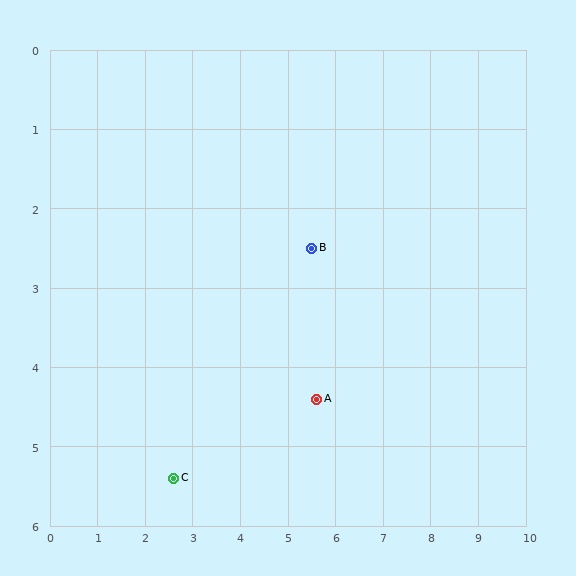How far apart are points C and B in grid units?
Points C and B are about 4.1 grid units apart.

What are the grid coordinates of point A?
Point A is at approximately (5.6, 4.4).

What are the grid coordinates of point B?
Point B is at approximately (5.5, 2.5).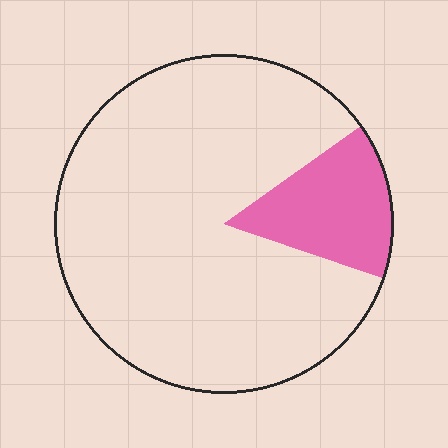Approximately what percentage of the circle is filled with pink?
Approximately 15%.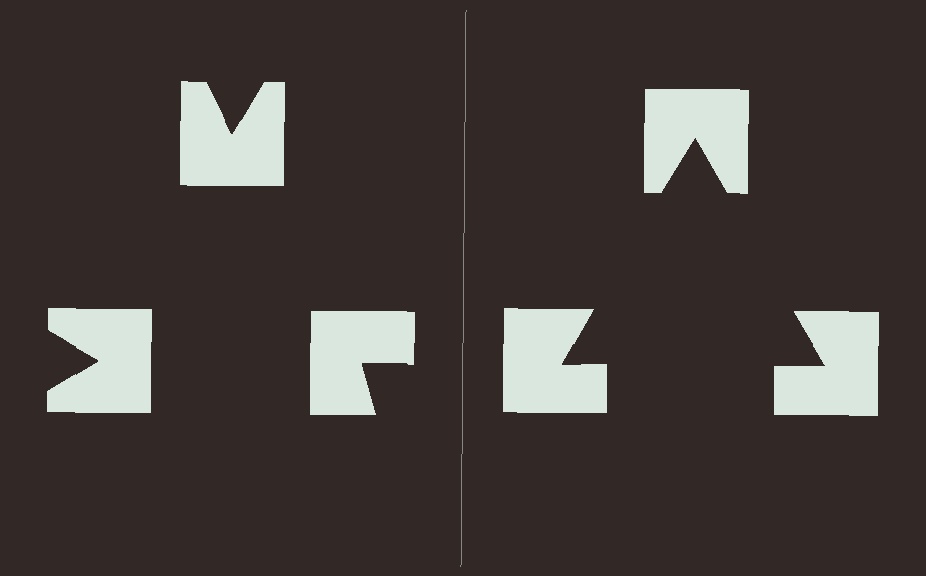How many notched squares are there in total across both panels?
6 — 3 on each side.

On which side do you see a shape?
An illusory triangle appears on the right side. On the left side the wedge cuts are rotated, so no coherent shape forms.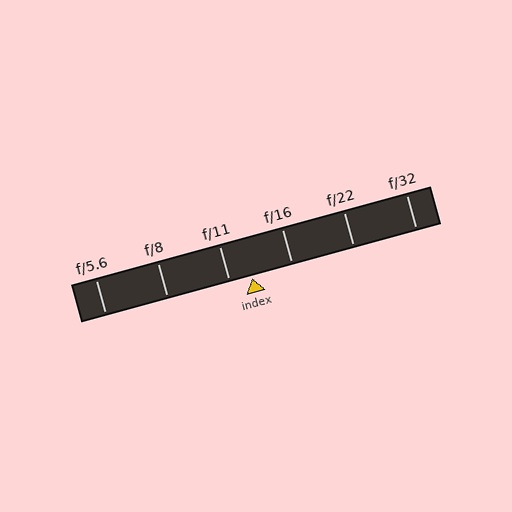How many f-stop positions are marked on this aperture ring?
There are 6 f-stop positions marked.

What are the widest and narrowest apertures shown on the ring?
The widest aperture shown is f/5.6 and the narrowest is f/32.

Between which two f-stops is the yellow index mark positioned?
The index mark is between f/11 and f/16.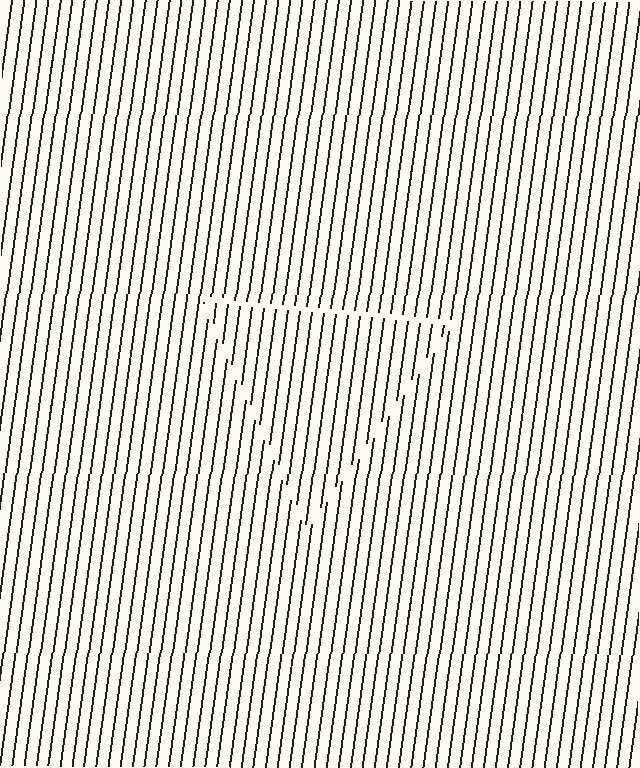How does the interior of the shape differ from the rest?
The interior of the shape contains the same grating, shifted by half a period — the contour is defined by the phase discontinuity where line-ends from the inner and outer gratings abut.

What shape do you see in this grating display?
An illusory triangle. The interior of the shape contains the same grating, shifted by half a period — the contour is defined by the phase discontinuity where line-ends from the inner and outer gratings abut.